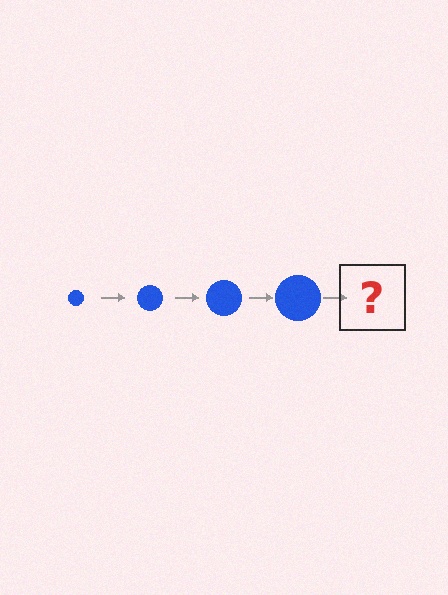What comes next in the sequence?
The next element should be a blue circle, larger than the previous one.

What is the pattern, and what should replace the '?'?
The pattern is that the circle gets progressively larger each step. The '?' should be a blue circle, larger than the previous one.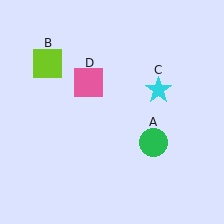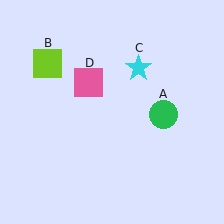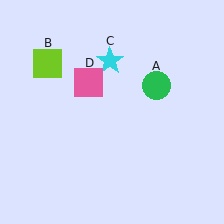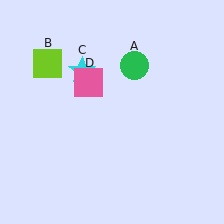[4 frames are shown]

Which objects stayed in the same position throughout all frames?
Lime square (object B) and pink square (object D) remained stationary.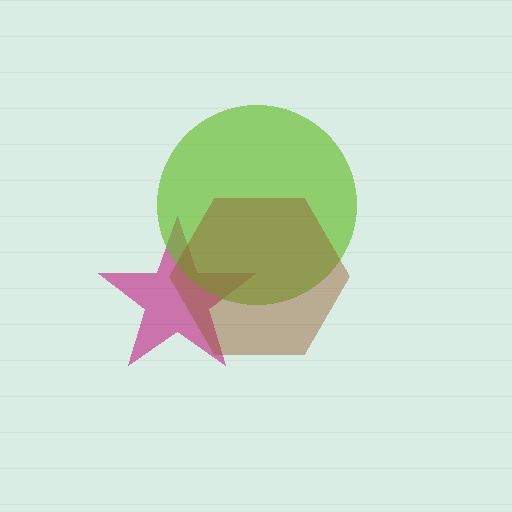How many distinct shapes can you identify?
There are 3 distinct shapes: a magenta star, a lime circle, a brown hexagon.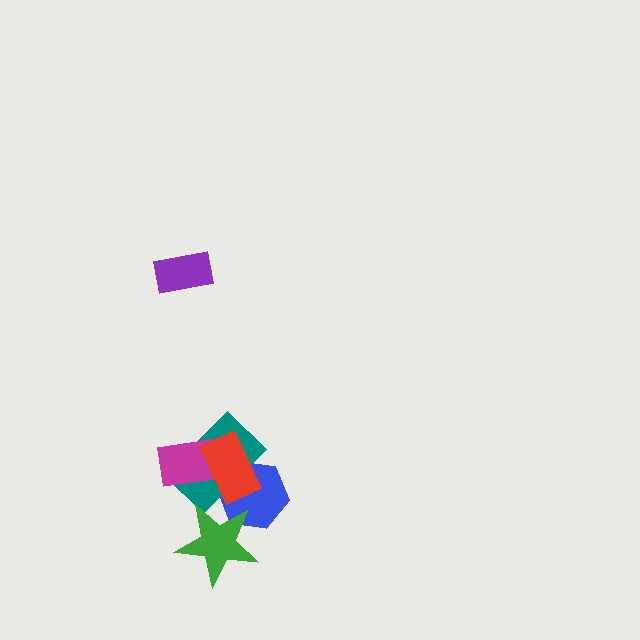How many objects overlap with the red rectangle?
3 objects overlap with the red rectangle.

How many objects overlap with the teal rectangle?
3 objects overlap with the teal rectangle.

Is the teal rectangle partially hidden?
Yes, it is partially covered by another shape.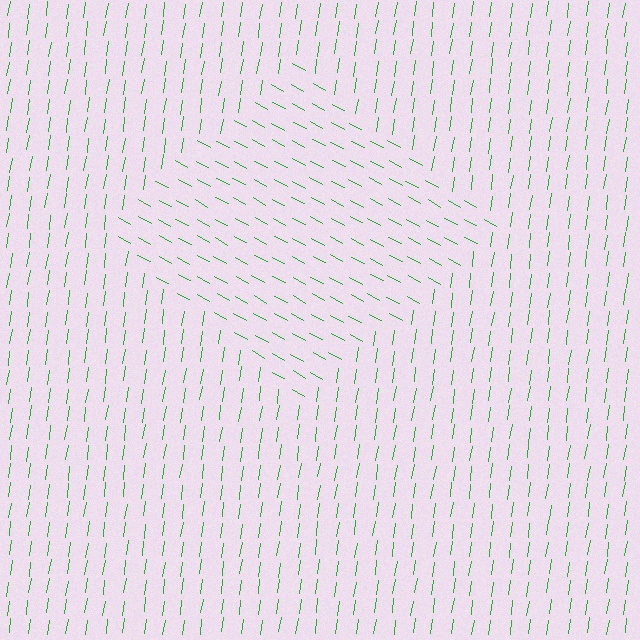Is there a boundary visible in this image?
Yes, there is a texture boundary formed by a change in line orientation.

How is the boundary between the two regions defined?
The boundary is defined purely by a change in line orientation (approximately 70 degrees difference). All lines are the same color and thickness.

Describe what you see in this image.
The image is filled with small green line segments. A diamond region in the image has lines oriented differently from the surrounding lines, creating a visible texture boundary.